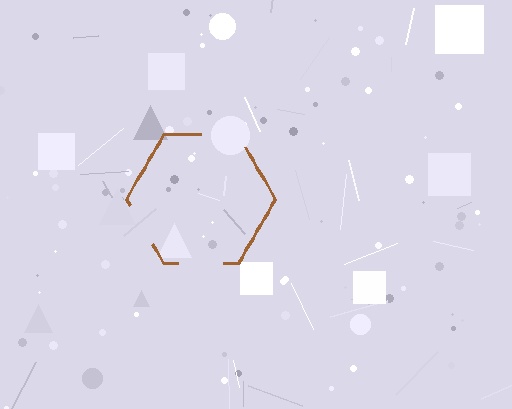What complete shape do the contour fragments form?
The contour fragments form a hexagon.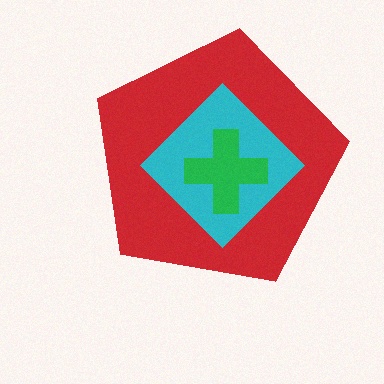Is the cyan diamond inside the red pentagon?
Yes.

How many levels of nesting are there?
3.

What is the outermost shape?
The red pentagon.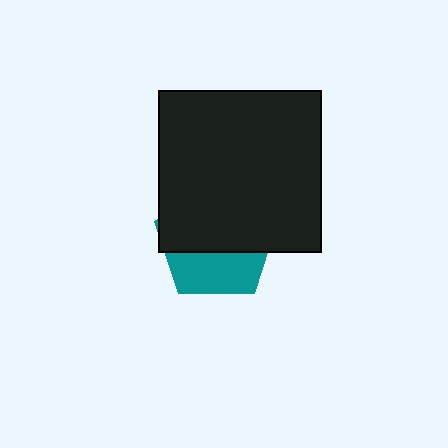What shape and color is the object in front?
The object in front is a black square.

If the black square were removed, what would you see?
You would see the complete teal pentagon.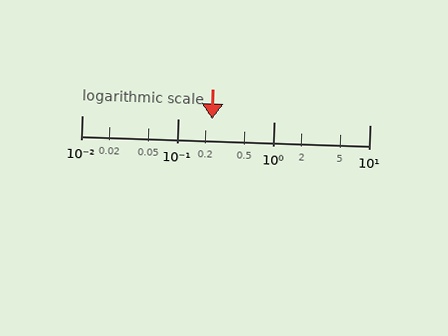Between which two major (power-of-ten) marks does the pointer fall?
The pointer is between 0.1 and 1.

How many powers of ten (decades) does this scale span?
The scale spans 3 decades, from 0.01 to 10.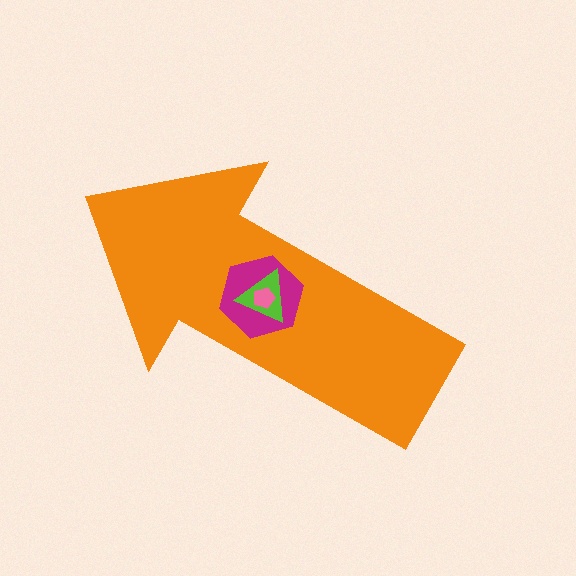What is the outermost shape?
The orange arrow.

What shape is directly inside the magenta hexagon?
The lime triangle.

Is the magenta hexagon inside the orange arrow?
Yes.